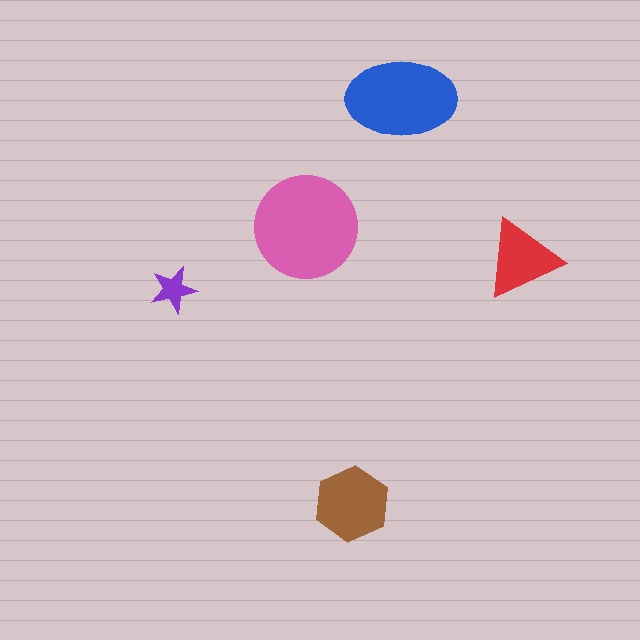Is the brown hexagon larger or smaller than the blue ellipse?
Smaller.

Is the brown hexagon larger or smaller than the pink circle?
Smaller.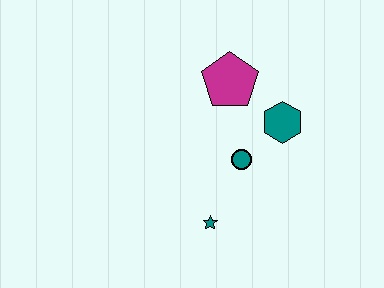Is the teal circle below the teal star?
No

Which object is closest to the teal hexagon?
The teal circle is closest to the teal hexagon.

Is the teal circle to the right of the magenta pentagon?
Yes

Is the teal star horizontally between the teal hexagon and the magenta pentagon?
No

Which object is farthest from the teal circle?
The magenta pentagon is farthest from the teal circle.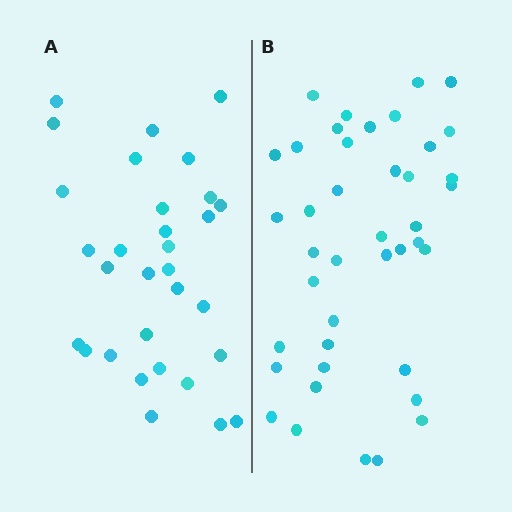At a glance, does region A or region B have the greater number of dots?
Region B (the right region) has more dots.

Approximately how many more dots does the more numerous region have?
Region B has roughly 10 or so more dots than region A.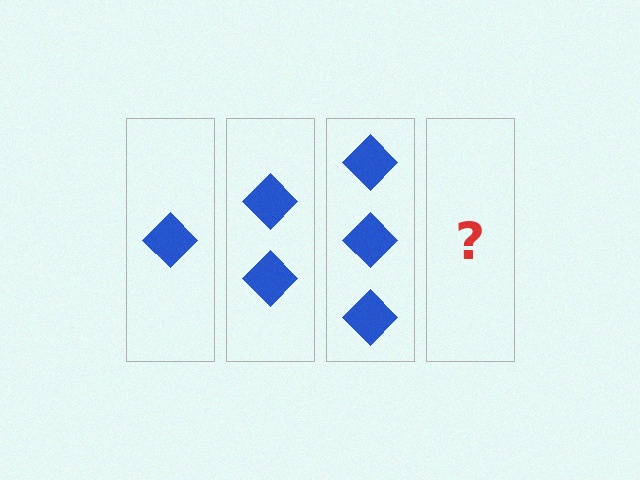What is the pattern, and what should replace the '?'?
The pattern is that each step adds one more diamond. The '?' should be 4 diamonds.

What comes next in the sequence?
The next element should be 4 diamonds.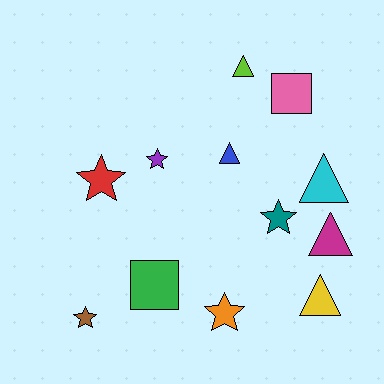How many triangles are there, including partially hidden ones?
There are 5 triangles.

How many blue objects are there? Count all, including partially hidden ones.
There is 1 blue object.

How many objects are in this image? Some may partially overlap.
There are 12 objects.